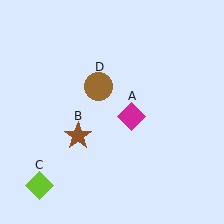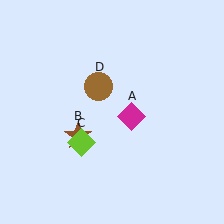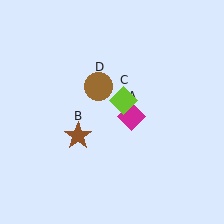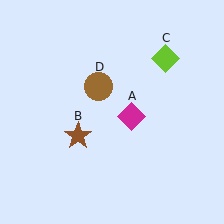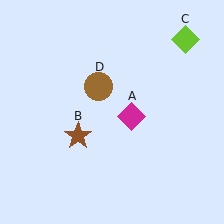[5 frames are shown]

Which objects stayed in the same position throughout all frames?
Magenta diamond (object A) and brown star (object B) and brown circle (object D) remained stationary.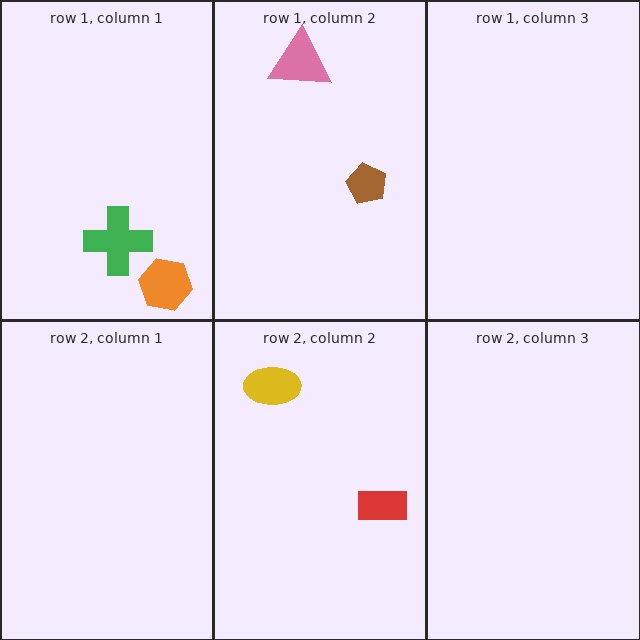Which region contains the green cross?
The row 1, column 1 region.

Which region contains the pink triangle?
The row 1, column 2 region.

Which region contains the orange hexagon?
The row 1, column 1 region.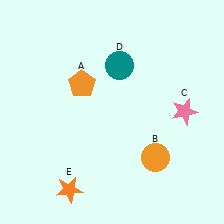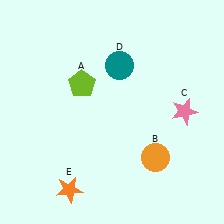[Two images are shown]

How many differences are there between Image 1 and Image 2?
There is 1 difference between the two images.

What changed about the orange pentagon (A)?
In Image 1, A is orange. In Image 2, it changed to lime.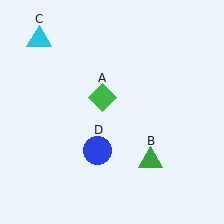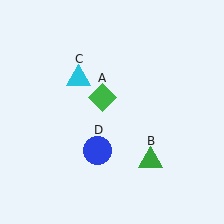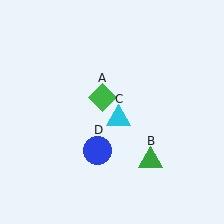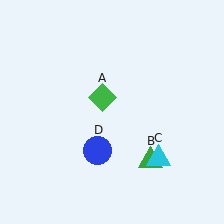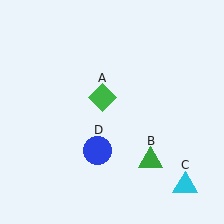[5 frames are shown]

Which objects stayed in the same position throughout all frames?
Green diamond (object A) and green triangle (object B) and blue circle (object D) remained stationary.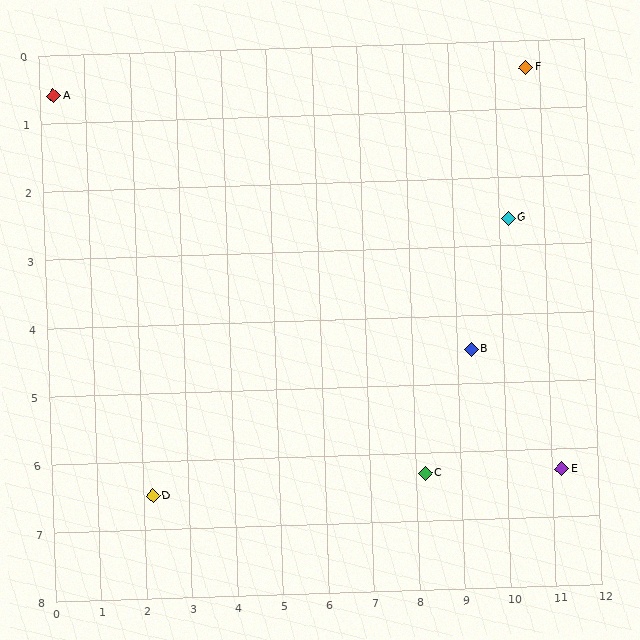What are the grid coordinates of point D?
Point D is at approximately (2.2, 6.5).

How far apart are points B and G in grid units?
Points B and G are about 2.1 grid units apart.